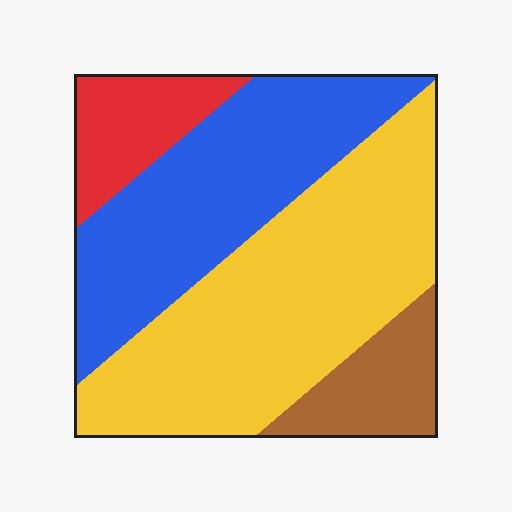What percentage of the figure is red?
Red takes up less than a sixth of the figure.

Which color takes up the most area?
Yellow, at roughly 45%.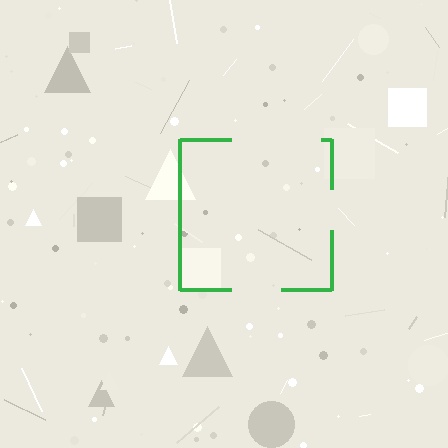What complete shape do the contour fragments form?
The contour fragments form a square.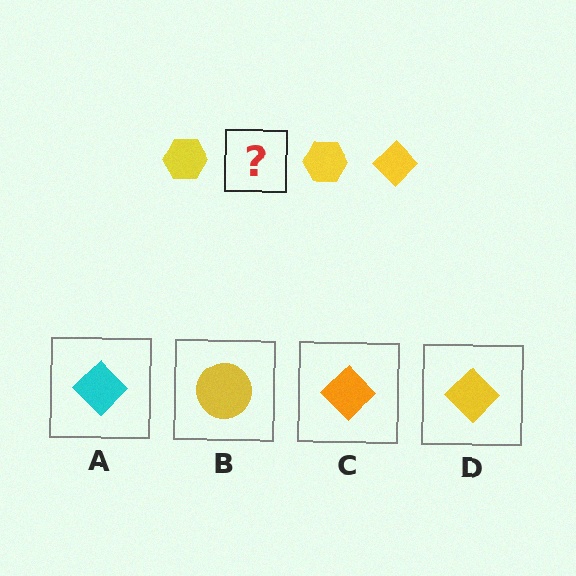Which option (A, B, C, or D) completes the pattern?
D.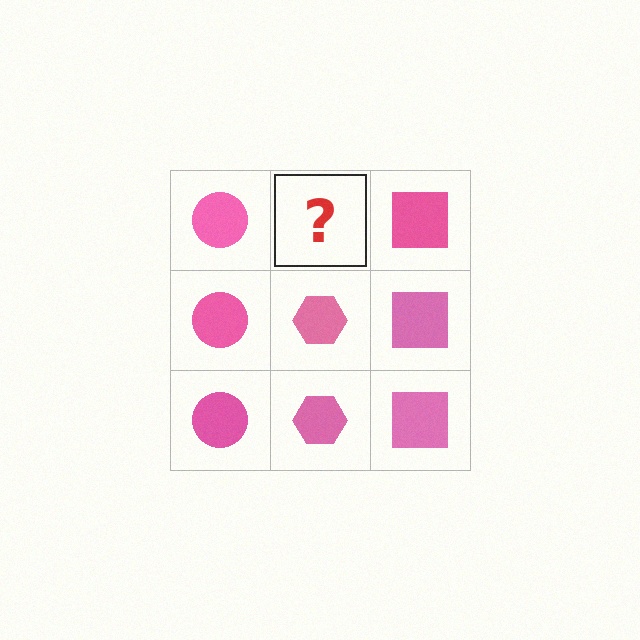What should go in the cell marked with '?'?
The missing cell should contain a pink hexagon.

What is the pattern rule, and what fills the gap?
The rule is that each column has a consistent shape. The gap should be filled with a pink hexagon.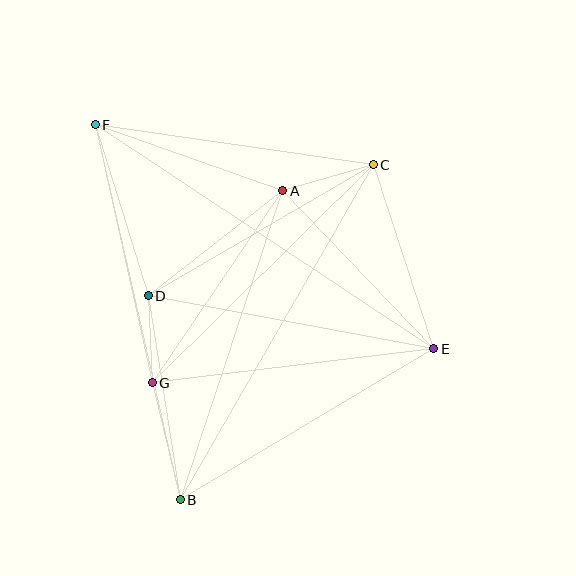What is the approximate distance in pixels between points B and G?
The distance between B and G is approximately 120 pixels.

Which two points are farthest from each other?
Points E and F are farthest from each other.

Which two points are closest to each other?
Points D and G are closest to each other.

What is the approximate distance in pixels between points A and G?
The distance between A and G is approximately 232 pixels.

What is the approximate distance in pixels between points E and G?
The distance between E and G is approximately 284 pixels.